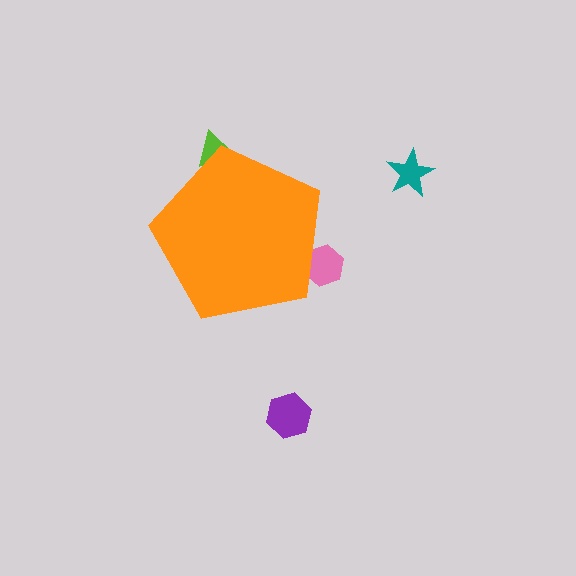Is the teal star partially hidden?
No, the teal star is fully visible.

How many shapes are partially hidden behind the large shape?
2 shapes are partially hidden.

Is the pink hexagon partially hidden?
Yes, the pink hexagon is partially hidden behind the orange pentagon.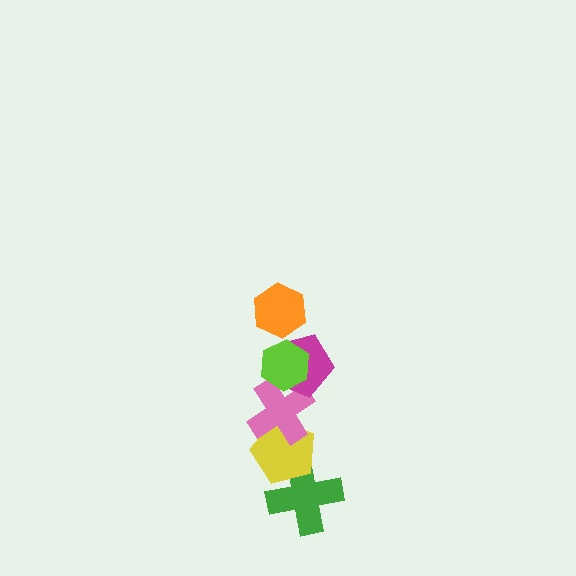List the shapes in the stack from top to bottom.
From top to bottom: the orange hexagon, the lime hexagon, the magenta pentagon, the pink cross, the yellow pentagon, the green cross.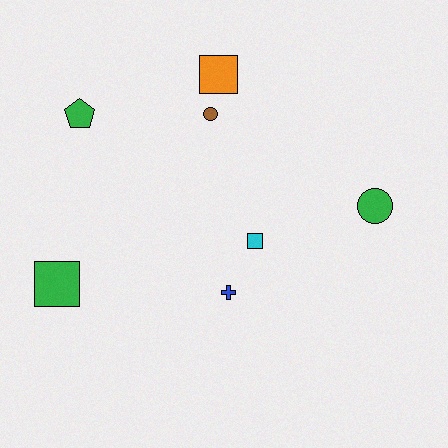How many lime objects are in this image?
There are no lime objects.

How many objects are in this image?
There are 7 objects.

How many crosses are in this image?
There is 1 cross.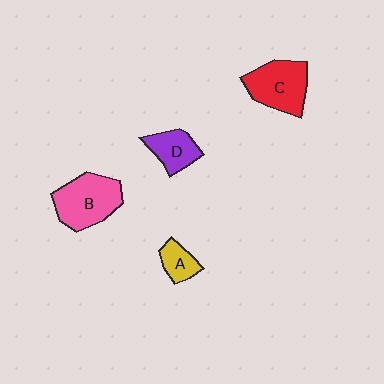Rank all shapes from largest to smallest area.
From largest to smallest: B (pink), C (red), D (purple), A (yellow).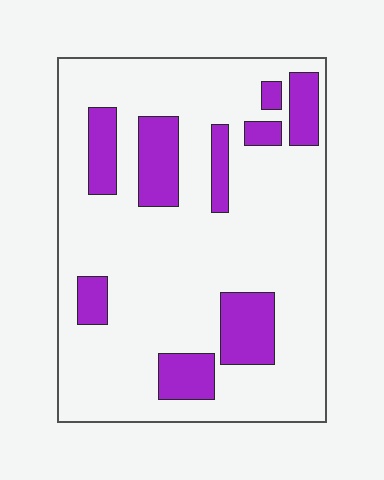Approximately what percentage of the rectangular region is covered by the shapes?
Approximately 20%.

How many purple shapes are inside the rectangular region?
9.